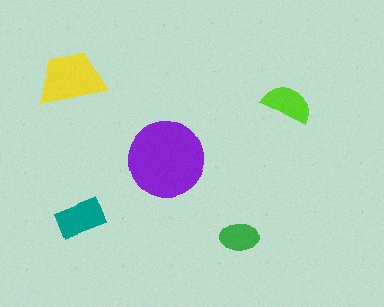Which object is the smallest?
The green ellipse.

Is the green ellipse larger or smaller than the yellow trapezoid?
Smaller.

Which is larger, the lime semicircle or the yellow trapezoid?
The yellow trapezoid.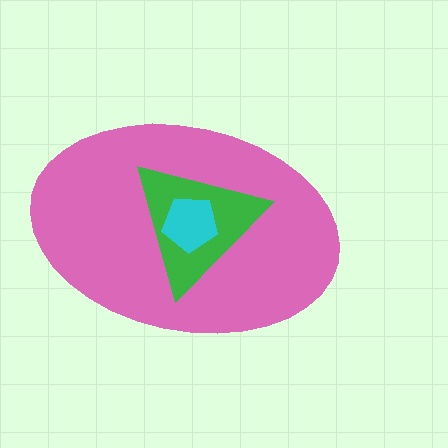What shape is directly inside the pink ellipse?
The green triangle.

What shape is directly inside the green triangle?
The cyan pentagon.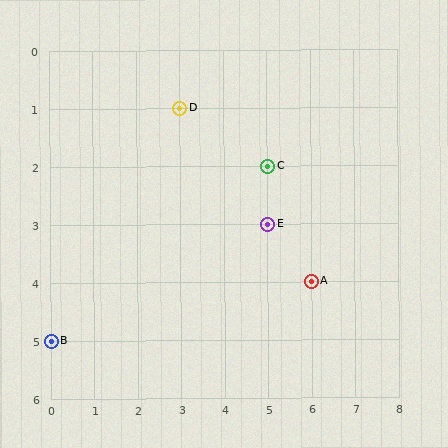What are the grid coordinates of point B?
Point B is at grid coordinates (0, 5).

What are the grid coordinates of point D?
Point D is at grid coordinates (3, 1).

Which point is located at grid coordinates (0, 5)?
Point B is at (0, 5).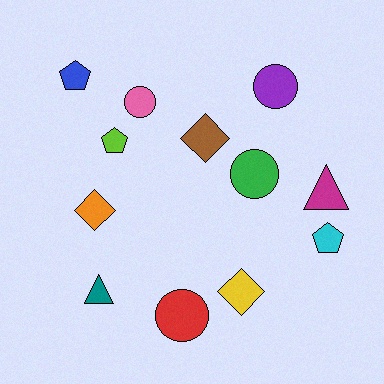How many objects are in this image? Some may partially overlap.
There are 12 objects.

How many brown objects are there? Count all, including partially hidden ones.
There is 1 brown object.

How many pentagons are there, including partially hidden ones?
There are 3 pentagons.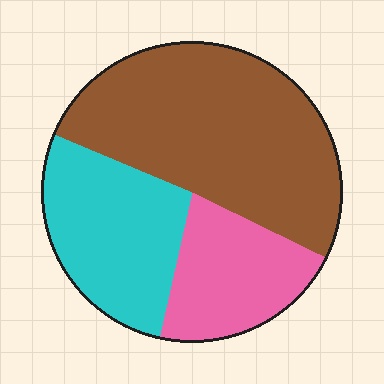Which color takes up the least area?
Pink, at roughly 20%.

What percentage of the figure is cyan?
Cyan takes up between a sixth and a third of the figure.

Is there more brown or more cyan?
Brown.